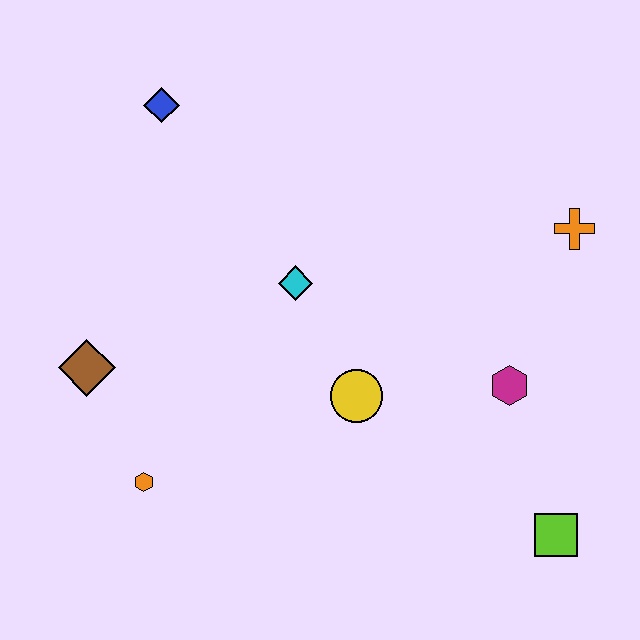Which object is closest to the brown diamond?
The orange hexagon is closest to the brown diamond.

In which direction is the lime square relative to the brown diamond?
The lime square is to the right of the brown diamond.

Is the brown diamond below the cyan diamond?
Yes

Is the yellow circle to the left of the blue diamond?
No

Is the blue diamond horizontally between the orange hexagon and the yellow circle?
Yes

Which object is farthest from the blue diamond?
The lime square is farthest from the blue diamond.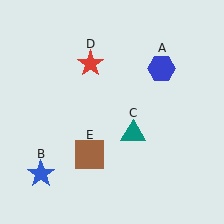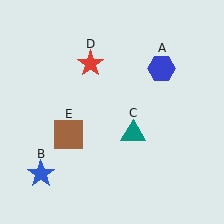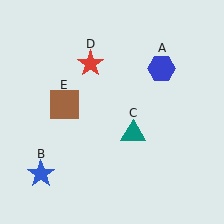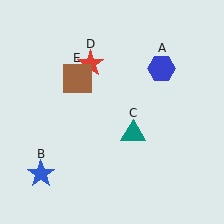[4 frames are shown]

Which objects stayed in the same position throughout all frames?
Blue hexagon (object A) and blue star (object B) and teal triangle (object C) and red star (object D) remained stationary.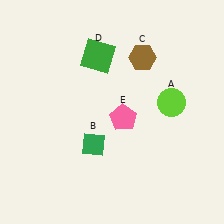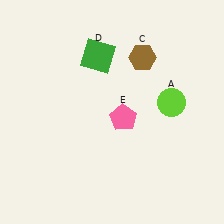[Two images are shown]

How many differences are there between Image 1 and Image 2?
There is 1 difference between the two images.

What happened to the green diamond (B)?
The green diamond (B) was removed in Image 2. It was in the bottom-left area of Image 1.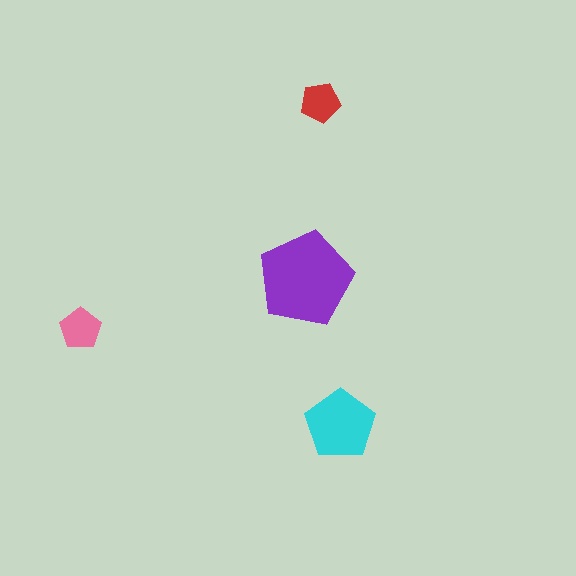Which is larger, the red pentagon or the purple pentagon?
The purple one.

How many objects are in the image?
There are 4 objects in the image.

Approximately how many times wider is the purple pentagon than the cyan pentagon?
About 1.5 times wider.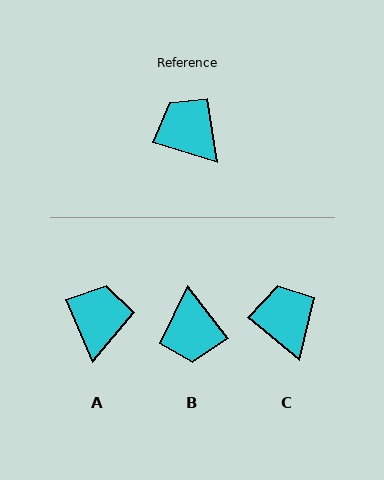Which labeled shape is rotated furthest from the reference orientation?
B, about 145 degrees away.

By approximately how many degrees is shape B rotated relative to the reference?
Approximately 145 degrees counter-clockwise.